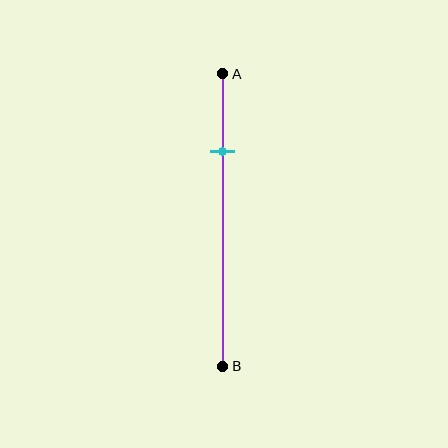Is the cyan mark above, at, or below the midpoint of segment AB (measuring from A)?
The cyan mark is above the midpoint of segment AB.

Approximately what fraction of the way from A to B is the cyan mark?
The cyan mark is approximately 25% of the way from A to B.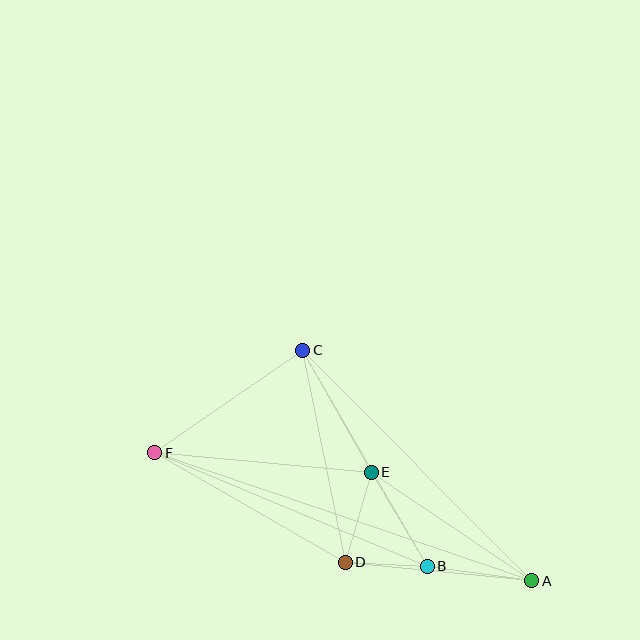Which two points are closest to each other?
Points B and D are closest to each other.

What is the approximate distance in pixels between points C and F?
The distance between C and F is approximately 180 pixels.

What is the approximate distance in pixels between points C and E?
The distance between C and E is approximately 140 pixels.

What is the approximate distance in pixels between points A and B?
The distance between A and B is approximately 105 pixels.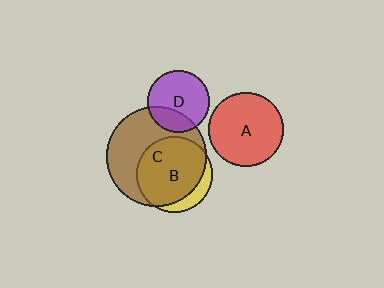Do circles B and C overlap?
Yes.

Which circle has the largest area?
Circle C (brown).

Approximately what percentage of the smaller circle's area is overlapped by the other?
Approximately 80%.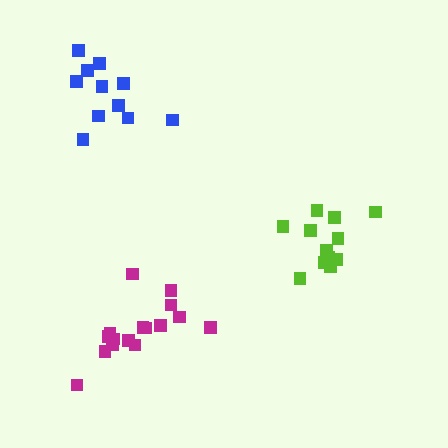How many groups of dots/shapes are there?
There are 3 groups.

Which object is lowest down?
The magenta cluster is bottommost.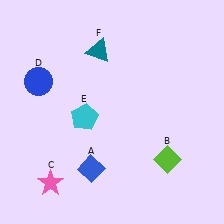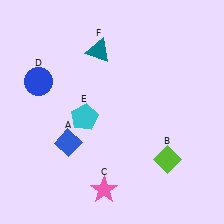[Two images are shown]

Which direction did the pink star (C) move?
The pink star (C) moved right.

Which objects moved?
The objects that moved are: the blue diamond (A), the pink star (C).